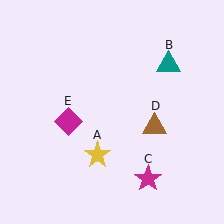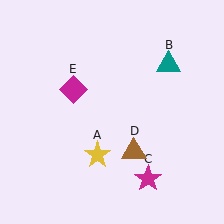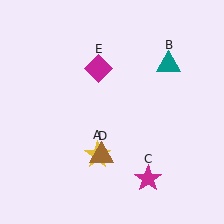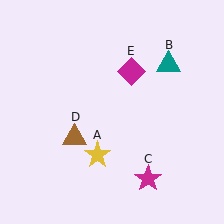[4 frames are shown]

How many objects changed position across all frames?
2 objects changed position: brown triangle (object D), magenta diamond (object E).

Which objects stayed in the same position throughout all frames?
Yellow star (object A) and teal triangle (object B) and magenta star (object C) remained stationary.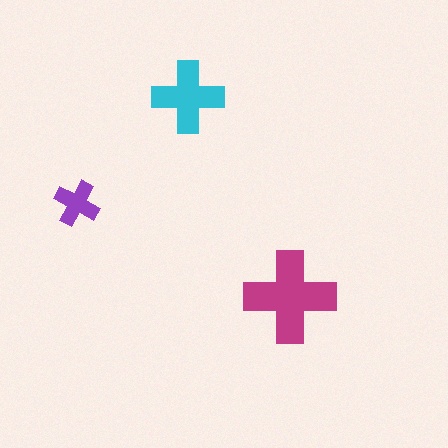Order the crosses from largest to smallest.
the magenta one, the cyan one, the purple one.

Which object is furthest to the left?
The purple cross is leftmost.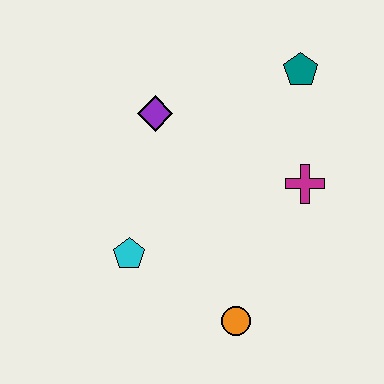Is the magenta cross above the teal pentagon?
No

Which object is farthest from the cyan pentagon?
The teal pentagon is farthest from the cyan pentagon.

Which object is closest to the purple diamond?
The cyan pentagon is closest to the purple diamond.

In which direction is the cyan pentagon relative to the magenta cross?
The cyan pentagon is to the left of the magenta cross.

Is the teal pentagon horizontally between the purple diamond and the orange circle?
No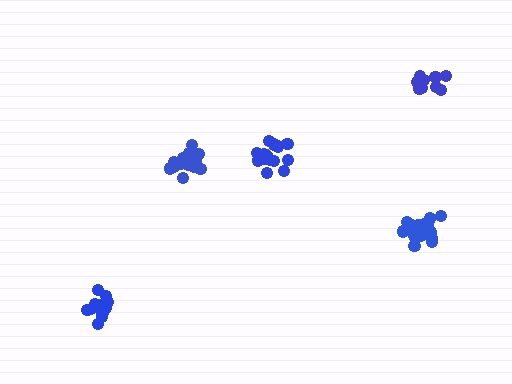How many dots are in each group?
Group 1: 12 dots, Group 2: 18 dots, Group 3: 16 dots, Group 4: 15 dots, Group 5: 16 dots (77 total).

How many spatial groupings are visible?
There are 5 spatial groupings.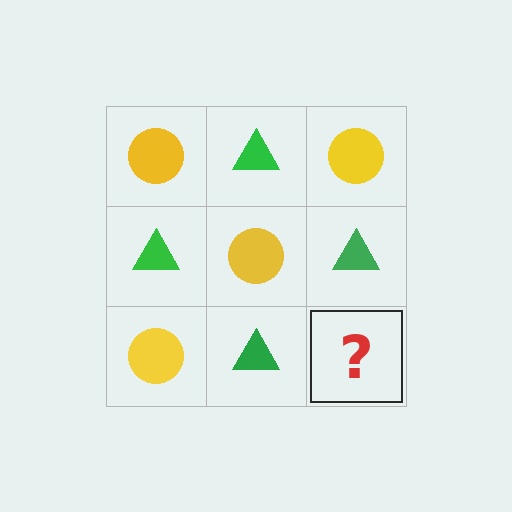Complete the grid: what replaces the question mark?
The question mark should be replaced with a yellow circle.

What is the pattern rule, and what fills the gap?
The rule is that it alternates yellow circle and green triangle in a checkerboard pattern. The gap should be filled with a yellow circle.